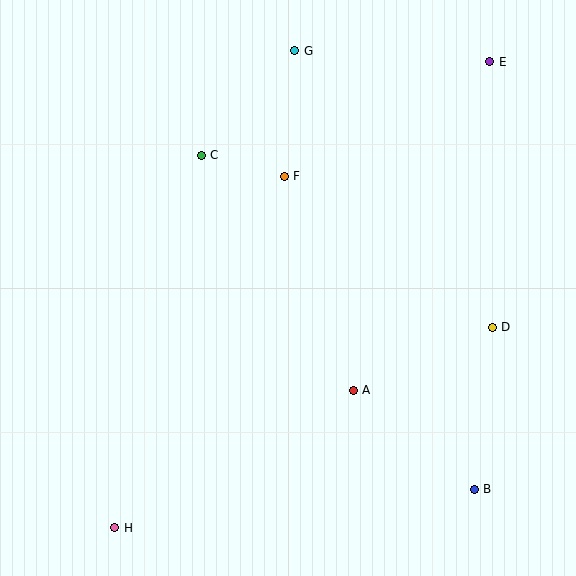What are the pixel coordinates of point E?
Point E is at (490, 62).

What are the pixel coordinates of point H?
Point H is at (115, 528).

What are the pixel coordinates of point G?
Point G is at (295, 51).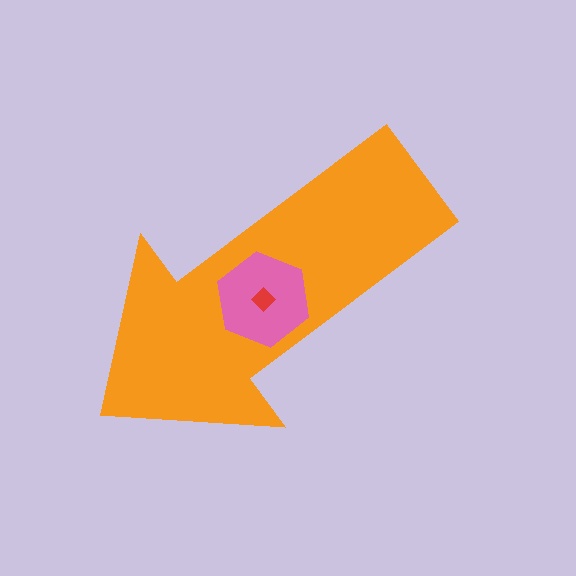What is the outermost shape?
The orange arrow.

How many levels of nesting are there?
3.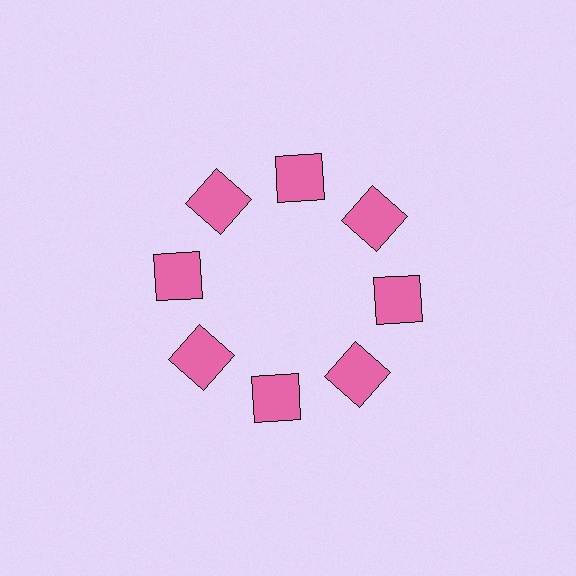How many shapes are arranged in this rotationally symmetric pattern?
There are 8 shapes, arranged in 8 groups of 1.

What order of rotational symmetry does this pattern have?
This pattern has 8-fold rotational symmetry.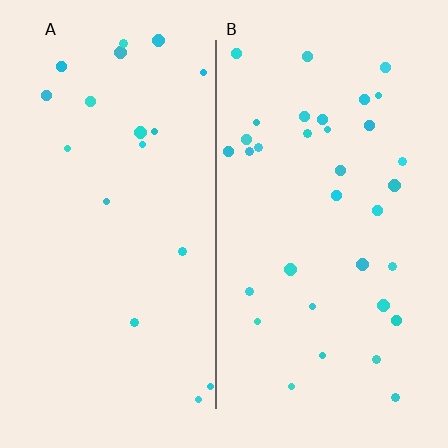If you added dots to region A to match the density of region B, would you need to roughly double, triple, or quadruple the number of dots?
Approximately double.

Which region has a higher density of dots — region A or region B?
B (the right).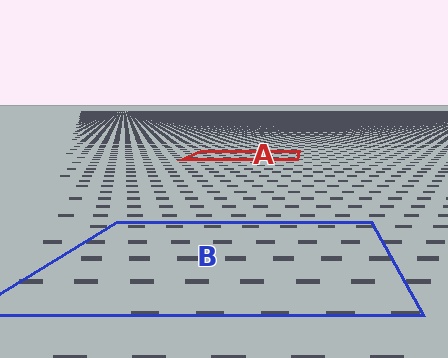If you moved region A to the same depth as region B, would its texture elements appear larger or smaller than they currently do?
They would appear larger. At a closer depth, the same texture elements are projected at a bigger on-screen size.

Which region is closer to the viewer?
Region B is closer. The texture elements there are larger and more spread out.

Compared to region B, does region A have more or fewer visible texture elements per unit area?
Region A has more texture elements per unit area — they are packed more densely because it is farther away.